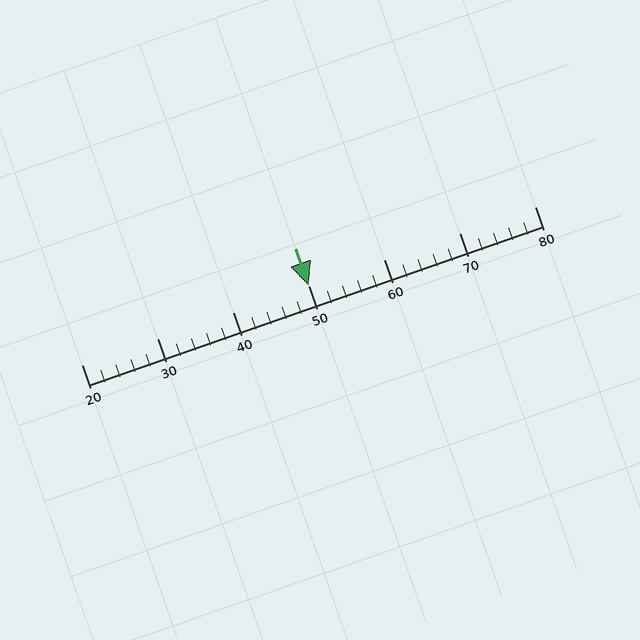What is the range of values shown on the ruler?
The ruler shows values from 20 to 80.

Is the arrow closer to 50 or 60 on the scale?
The arrow is closer to 50.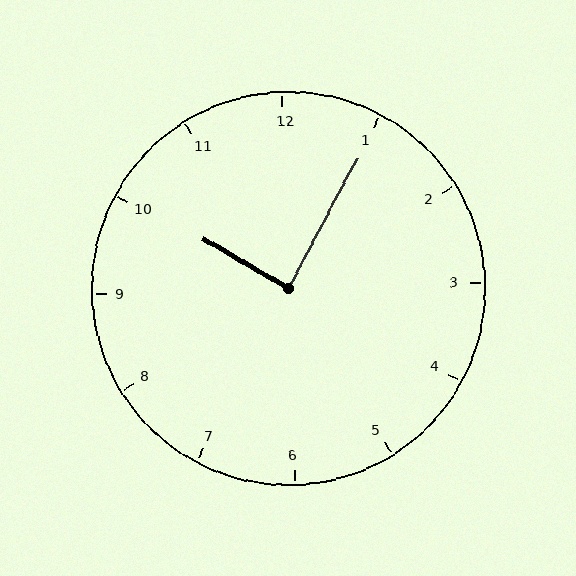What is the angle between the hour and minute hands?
Approximately 88 degrees.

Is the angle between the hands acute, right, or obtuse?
It is right.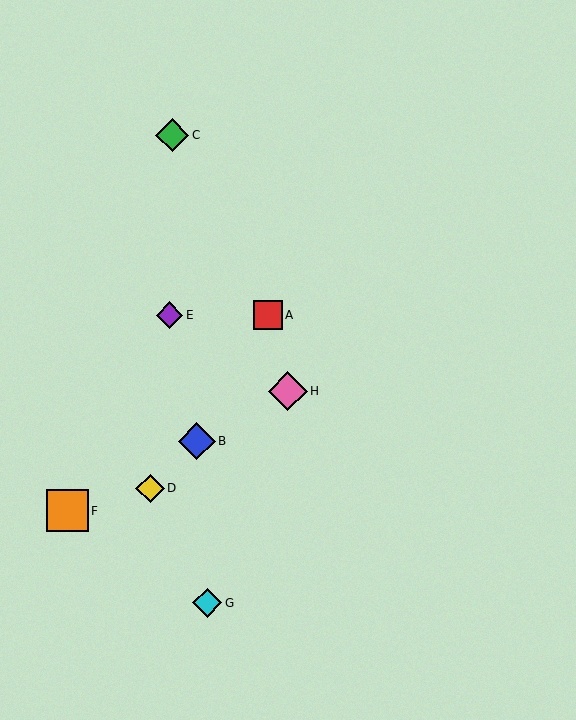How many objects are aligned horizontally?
2 objects (A, E) are aligned horizontally.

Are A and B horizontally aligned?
No, A is at y≈315 and B is at y≈441.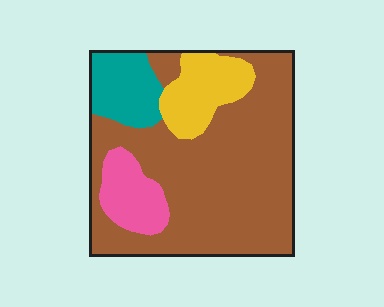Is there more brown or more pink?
Brown.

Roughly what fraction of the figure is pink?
Pink takes up about one tenth (1/10) of the figure.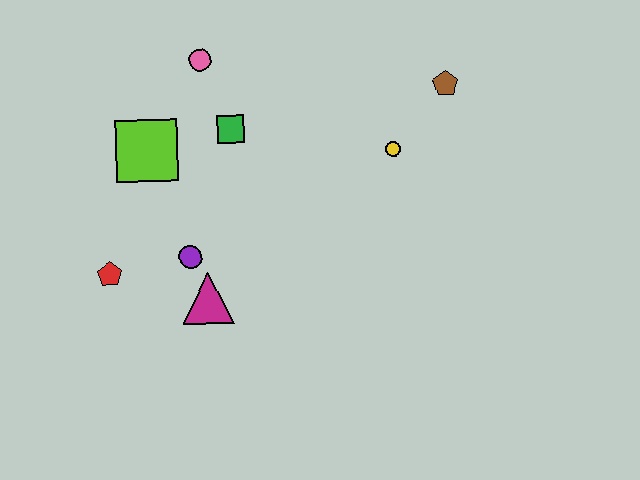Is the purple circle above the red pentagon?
Yes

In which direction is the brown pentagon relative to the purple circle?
The brown pentagon is to the right of the purple circle.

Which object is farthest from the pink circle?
The brown pentagon is farthest from the pink circle.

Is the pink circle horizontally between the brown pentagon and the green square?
No